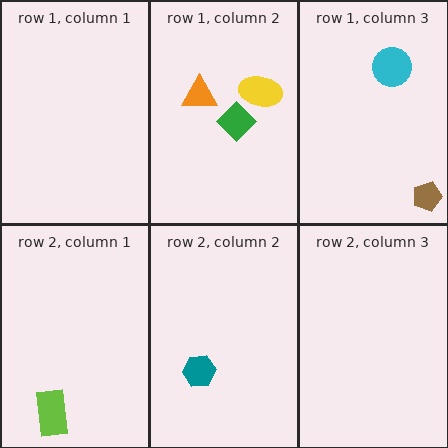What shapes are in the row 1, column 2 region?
The orange triangle, the green diamond, the yellow ellipse.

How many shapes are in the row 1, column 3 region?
2.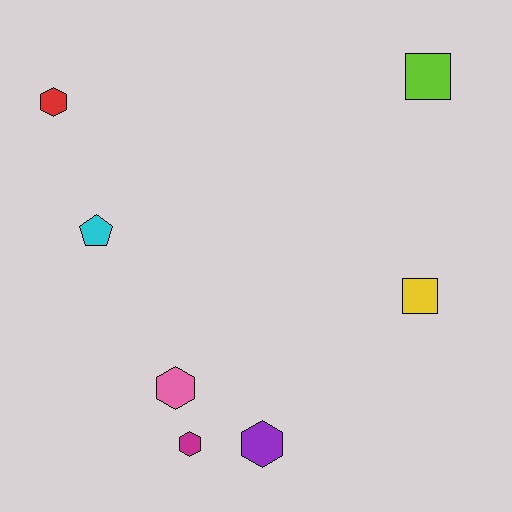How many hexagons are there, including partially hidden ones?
There are 4 hexagons.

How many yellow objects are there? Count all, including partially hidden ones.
There is 1 yellow object.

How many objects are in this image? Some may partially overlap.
There are 7 objects.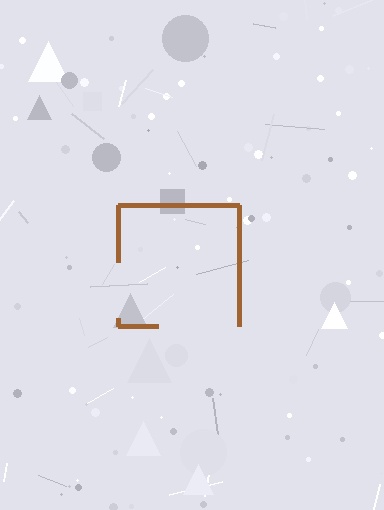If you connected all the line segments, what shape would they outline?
They would outline a square.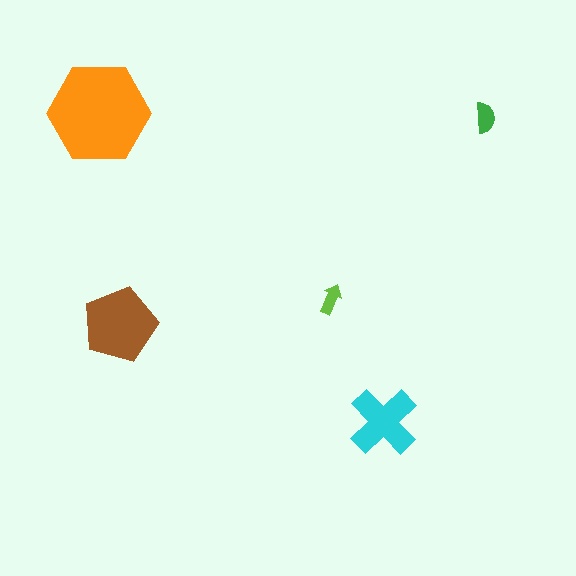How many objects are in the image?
There are 5 objects in the image.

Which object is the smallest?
The lime arrow.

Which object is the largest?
The orange hexagon.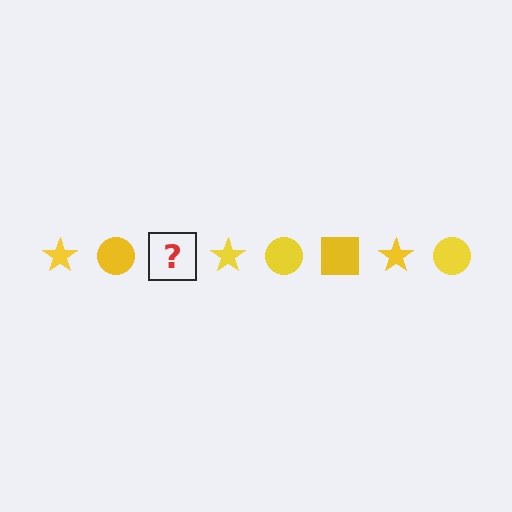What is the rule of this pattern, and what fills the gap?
The rule is that the pattern cycles through star, circle, square shapes in yellow. The gap should be filled with a yellow square.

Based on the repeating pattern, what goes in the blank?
The blank should be a yellow square.